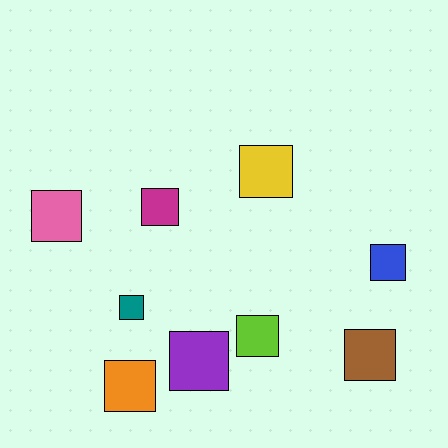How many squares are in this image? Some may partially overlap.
There are 9 squares.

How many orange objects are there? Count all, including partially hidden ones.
There is 1 orange object.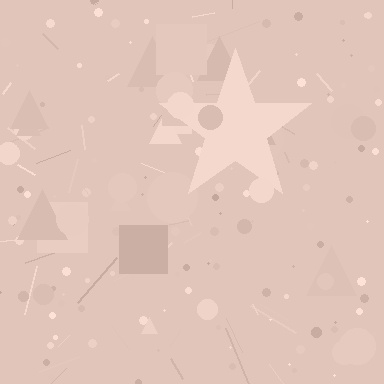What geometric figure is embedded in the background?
A star is embedded in the background.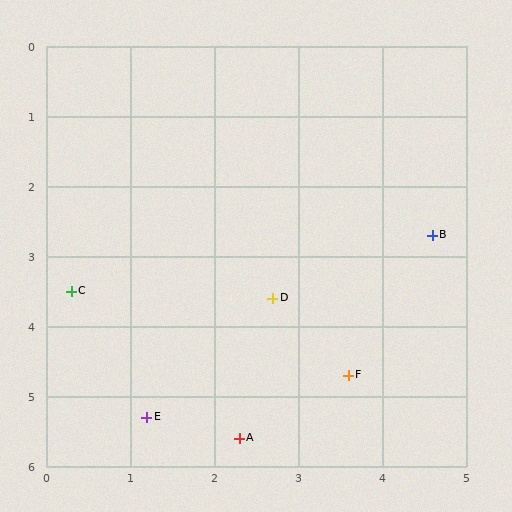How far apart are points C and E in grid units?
Points C and E are about 2.0 grid units apart.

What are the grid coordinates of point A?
Point A is at approximately (2.3, 5.6).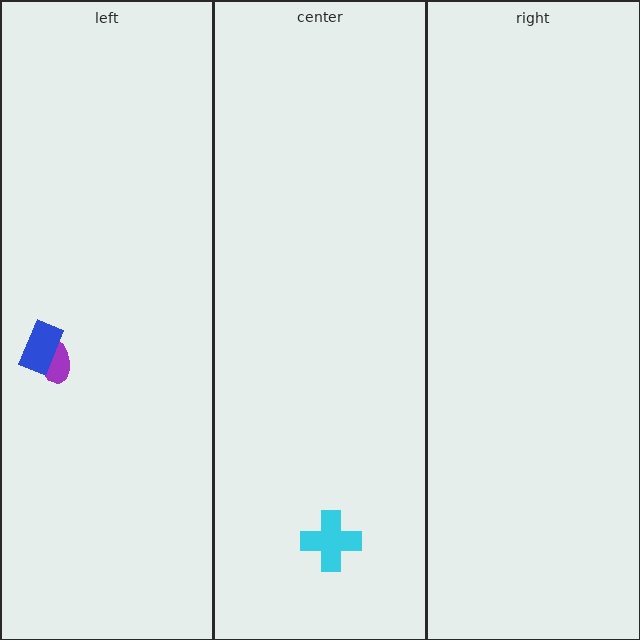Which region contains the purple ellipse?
The left region.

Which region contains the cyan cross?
The center region.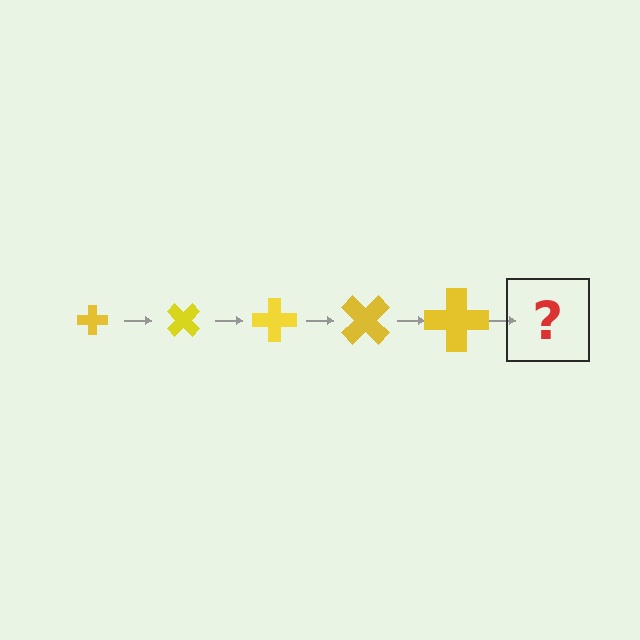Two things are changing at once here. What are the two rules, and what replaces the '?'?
The two rules are that the cross grows larger each step and it rotates 45 degrees each step. The '?' should be a cross, larger than the previous one and rotated 225 degrees from the start.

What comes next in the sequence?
The next element should be a cross, larger than the previous one and rotated 225 degrees from the start.